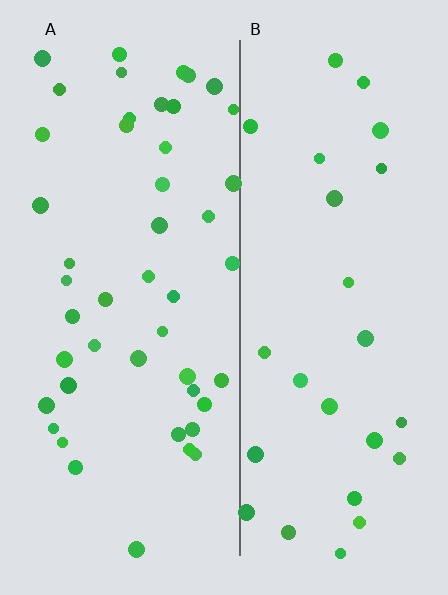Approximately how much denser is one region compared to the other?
Approximately 1.8× — region A over region B.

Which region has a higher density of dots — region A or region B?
A (the left).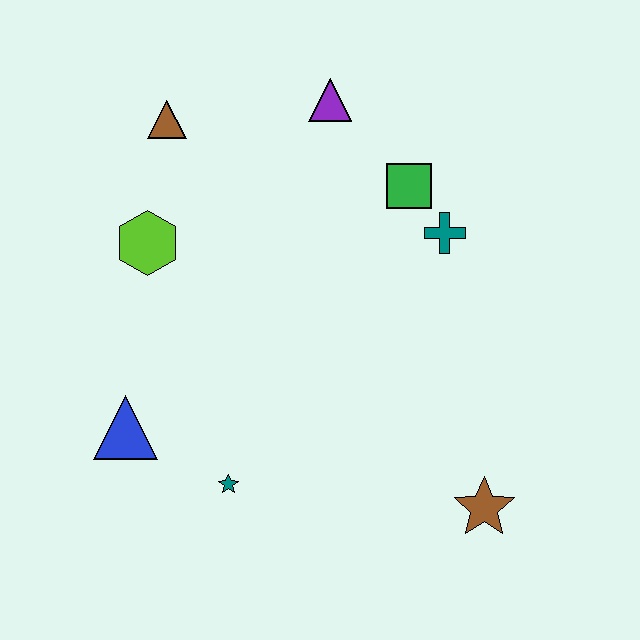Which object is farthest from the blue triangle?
The purple triangle is farthest from the blue triangle.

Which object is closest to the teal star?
The blue triangle is closest to the teal star.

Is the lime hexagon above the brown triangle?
No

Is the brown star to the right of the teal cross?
Yes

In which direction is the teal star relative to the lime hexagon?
The teal star is below the lime hexagon.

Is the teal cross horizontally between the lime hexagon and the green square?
No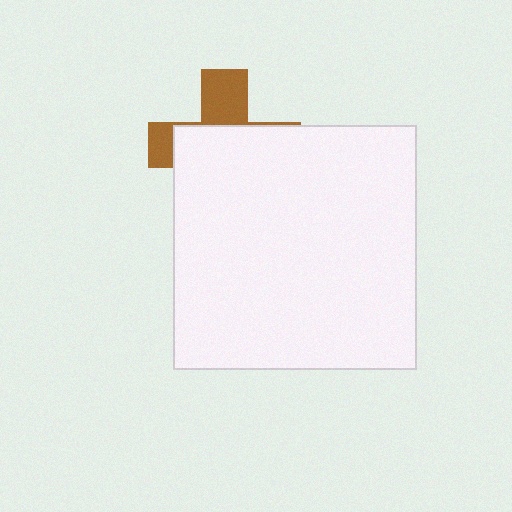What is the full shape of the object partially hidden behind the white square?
The partially hidden object is a brown cross.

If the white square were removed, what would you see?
You would see the complete brown cross.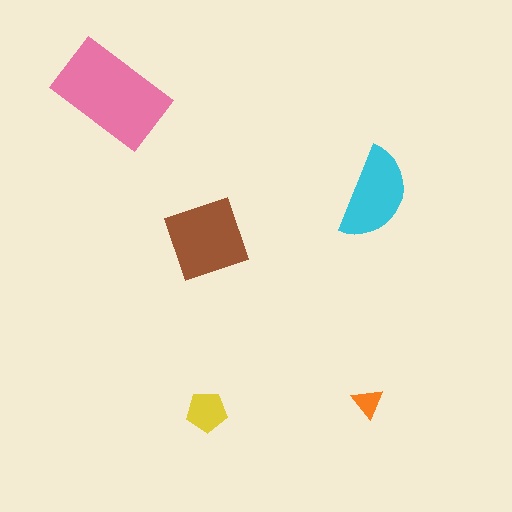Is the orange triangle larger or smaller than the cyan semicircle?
Smaller.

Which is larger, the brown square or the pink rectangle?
The pink rectangle.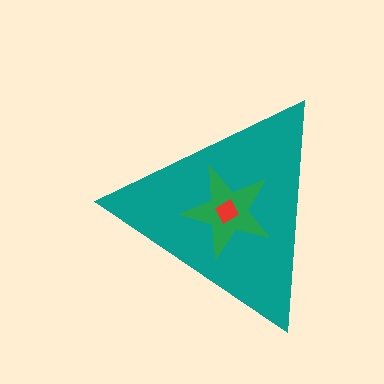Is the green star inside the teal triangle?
Yes.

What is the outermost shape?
The teal triangle.